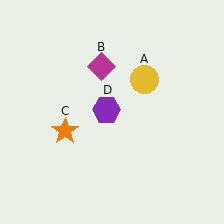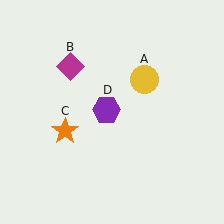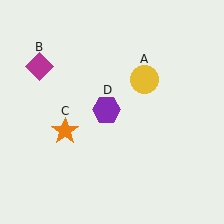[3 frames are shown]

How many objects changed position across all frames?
1 object changed position: magenta diamond (object B).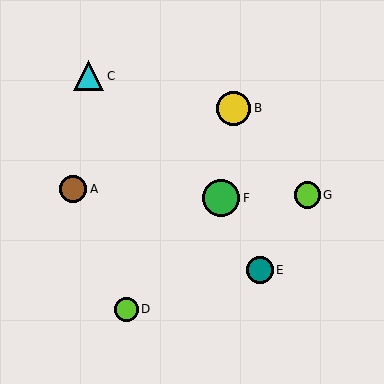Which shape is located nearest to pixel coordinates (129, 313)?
The lime circle (labeled D) at (126, 309) is nearest to that location.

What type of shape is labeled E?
Shape E is a teal circle.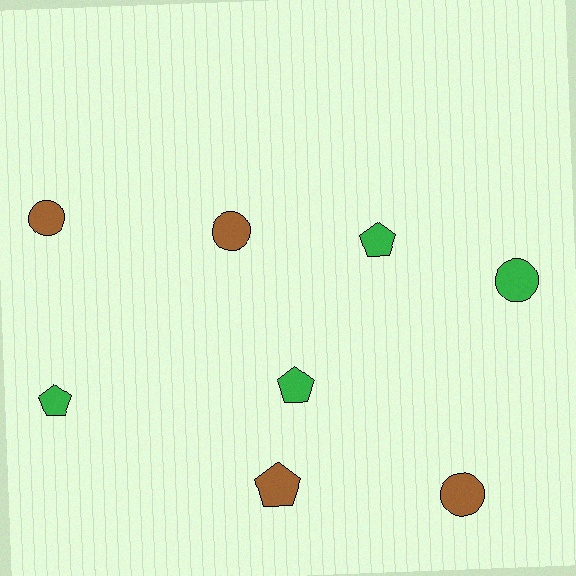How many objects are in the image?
There are 8 objects.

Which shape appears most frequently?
Circle, with 4 objects.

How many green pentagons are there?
There are 3 green pentagons.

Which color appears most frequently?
Green, with 4 objects.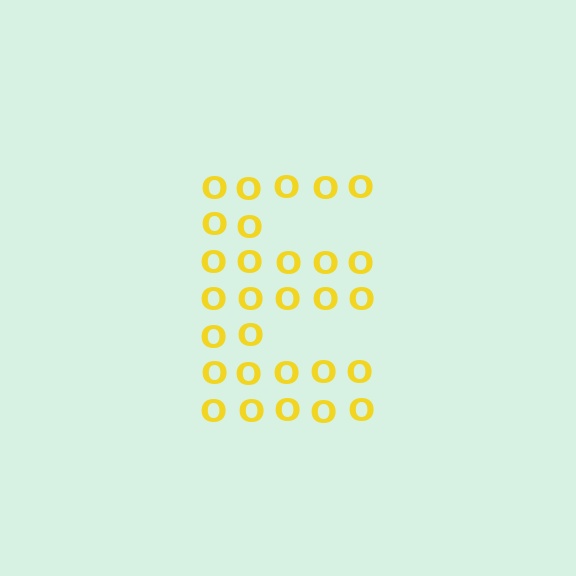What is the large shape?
The large shape is the letter E.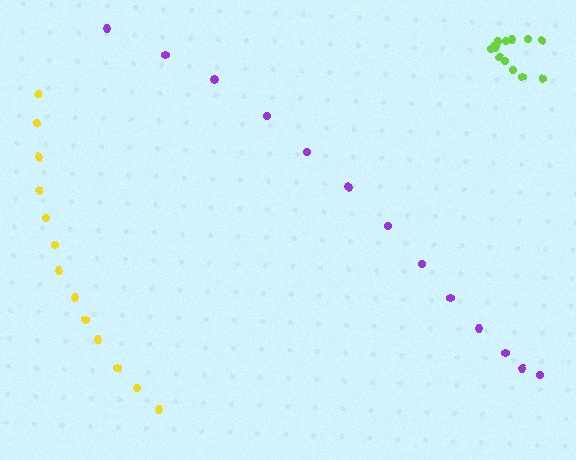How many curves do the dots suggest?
There are 3 distinct paths.